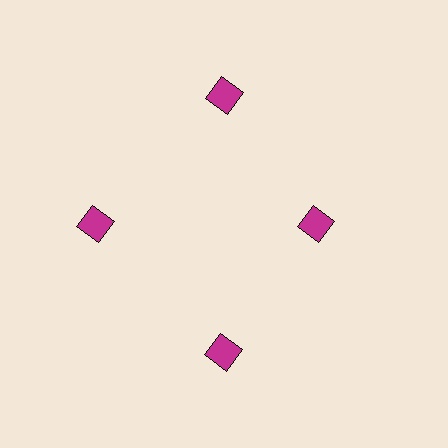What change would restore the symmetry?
The symmetry would be restored by moving it outward, back onto the ring so that all 4 squares sit at equal angles and equal distance from the center.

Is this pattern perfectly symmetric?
No. The 4 magenta squares are arranged in a ring, but one element near the 3 o'clock position is pulled inward toward the center, breaking the 4-fold rotational symmetry.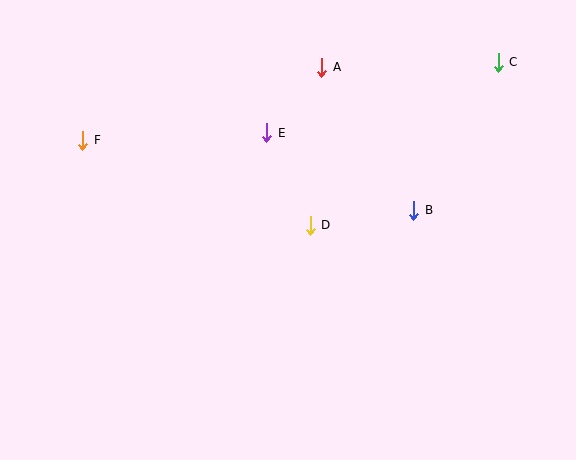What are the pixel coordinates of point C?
Point C is at (498, 62).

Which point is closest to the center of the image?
Point D at (310, 225) is closest to the center.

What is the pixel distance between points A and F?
The distance between A and F is 250 pixels.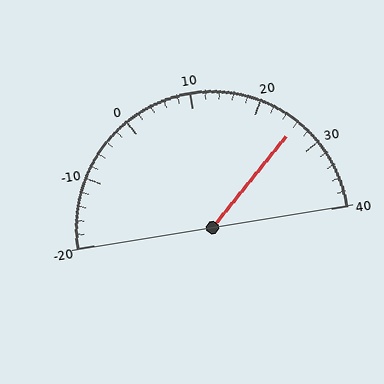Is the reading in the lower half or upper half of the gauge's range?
The reading is in the upper half of the range (-20 to 40).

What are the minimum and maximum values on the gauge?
The gauge ranges from -20 to 40.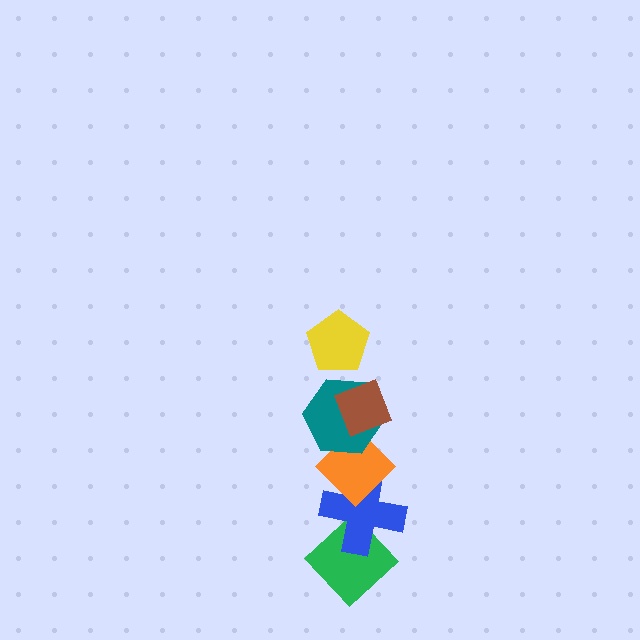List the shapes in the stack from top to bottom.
From top to bottom: the yellow pentagon, the brown diamond, the teal hexagon, the orange diamond, the blue cross, the green diamond.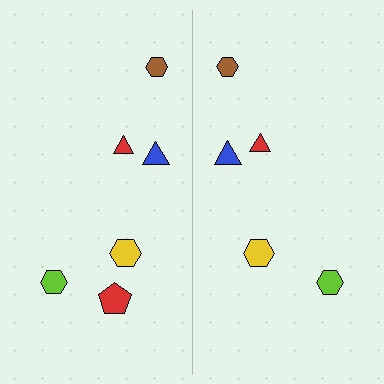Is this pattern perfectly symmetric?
No, the pattern is not perfectly symmetric. A red pentagon is missing from the right side.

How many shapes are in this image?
There are 11 shapes in this image.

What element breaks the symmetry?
A red pentagon is missing from the right side.